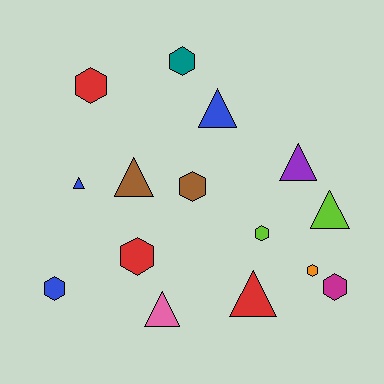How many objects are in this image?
There are 15 objects.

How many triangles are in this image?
There are 7 triangles.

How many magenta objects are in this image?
There is 1 magenta object.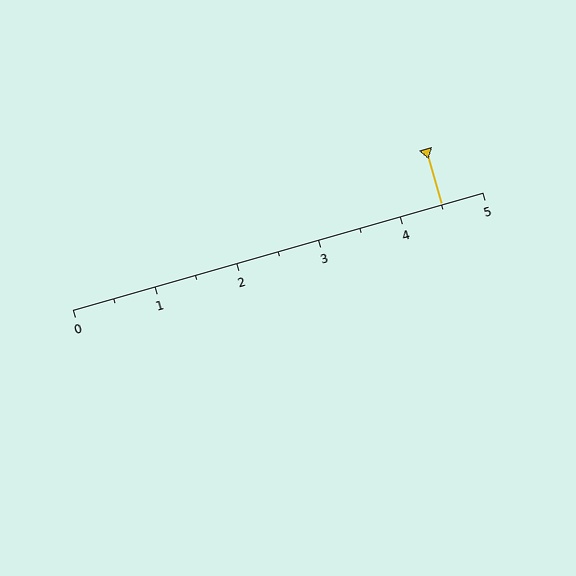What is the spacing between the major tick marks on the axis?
The major ticks are spaced 1 apart.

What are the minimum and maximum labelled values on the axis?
The axis runs from 0 to 5.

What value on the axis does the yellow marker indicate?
The marker indicates approximately 4.5.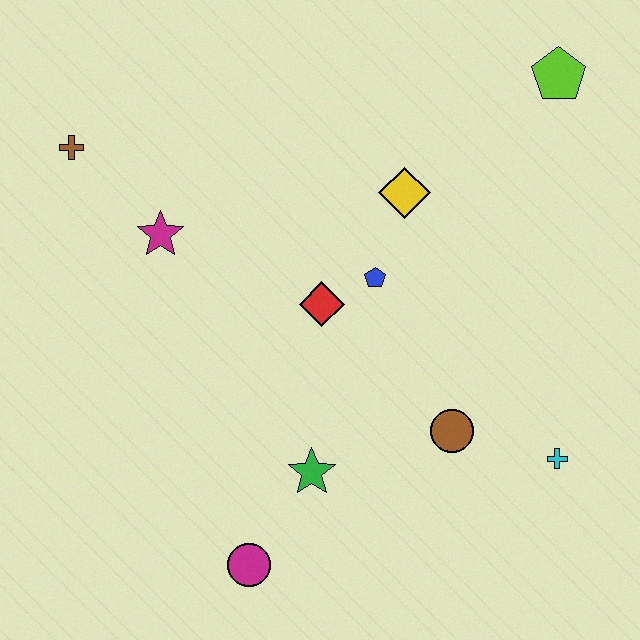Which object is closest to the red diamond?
The blue pentagon is closest to the red diamond.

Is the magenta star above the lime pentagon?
No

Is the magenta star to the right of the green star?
No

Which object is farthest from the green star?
The lime pentagon is farthest from the green star.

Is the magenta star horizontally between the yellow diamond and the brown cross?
Yes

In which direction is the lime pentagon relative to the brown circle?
The lime pentagon is above the brown circle.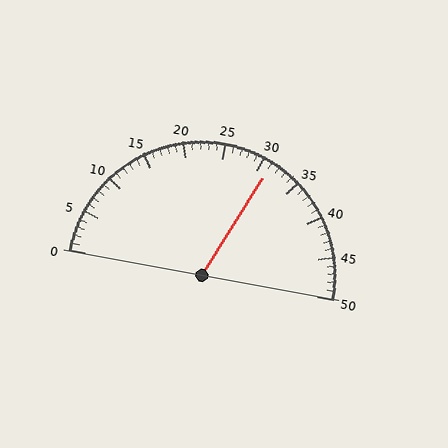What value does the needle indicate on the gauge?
The needle indicates approximately 31.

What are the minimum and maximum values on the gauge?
The gauge ranges from 0 to 50.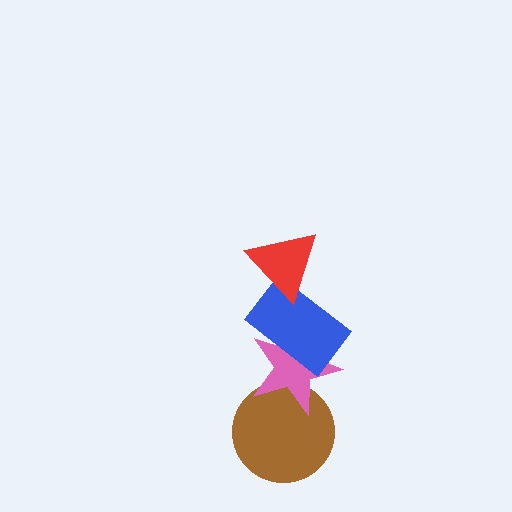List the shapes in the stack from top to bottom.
From top to bottom: the red triangle, the blue rectangle, the pink star, the brown circle.